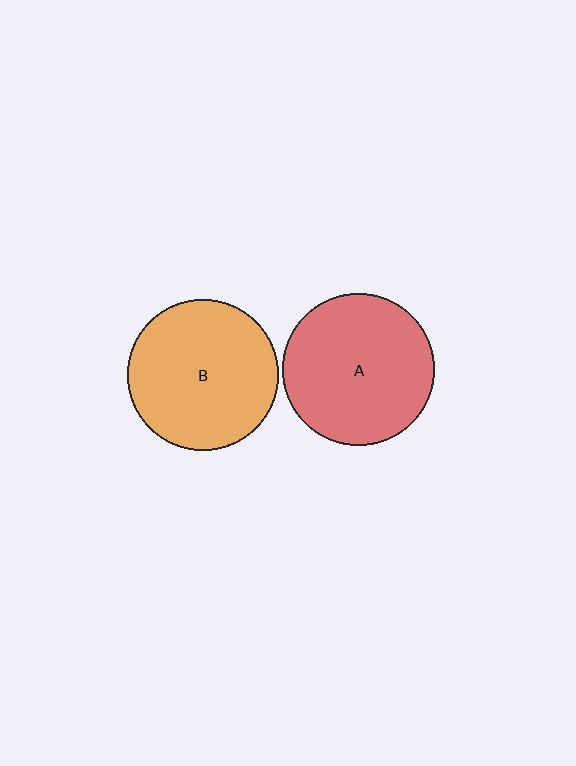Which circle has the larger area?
Circle A (red).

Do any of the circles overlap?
No, none of the circles overlap.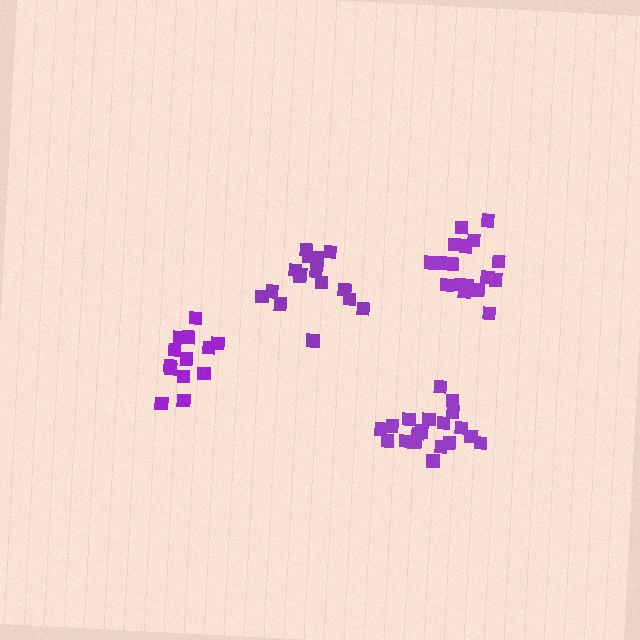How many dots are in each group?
Group 1: 19 dots, Group 2: 18 dots, Group 3: 18 dots, Group 4: 13 dots (68 total).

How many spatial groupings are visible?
There are 4 spatial groupings.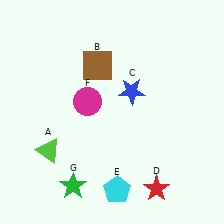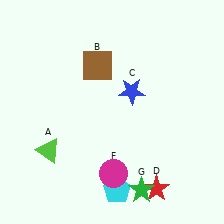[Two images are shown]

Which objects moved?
The objects that moved are: the magenta circle (F), the green star (G).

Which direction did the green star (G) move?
The green star (G) moved right.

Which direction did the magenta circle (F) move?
The magenta circle (F) moved down.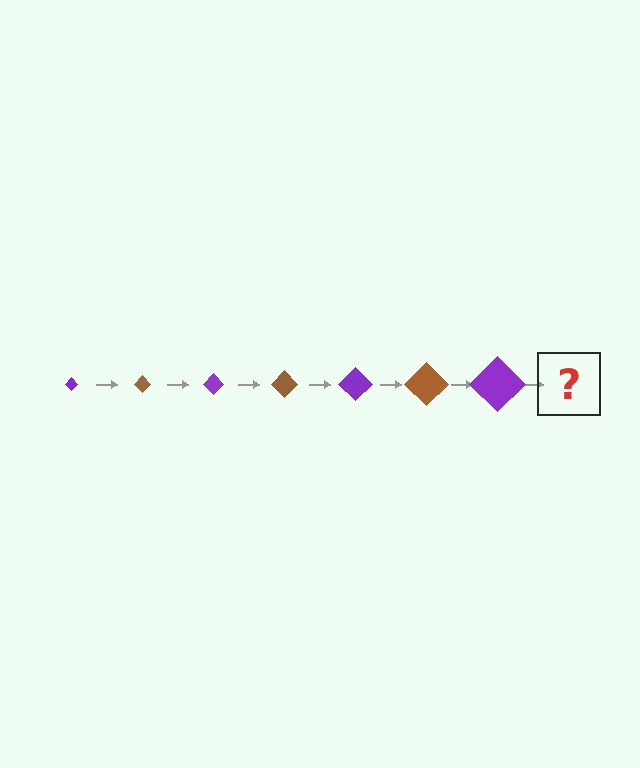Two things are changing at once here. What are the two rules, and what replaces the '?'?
The two rules are that the diamond grows larger each step and the color cycles through purple and brown. The '?' should be a brown diamond, larger than the previous one.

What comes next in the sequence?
The next element should be a brown diamond, larger than the previous one.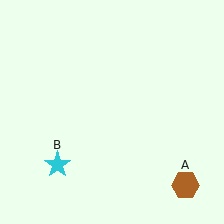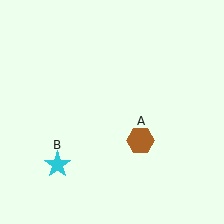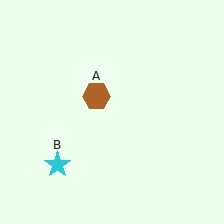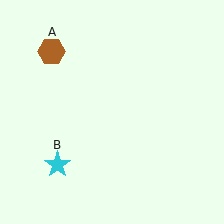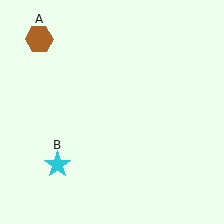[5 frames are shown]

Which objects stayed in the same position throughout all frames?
Cyan star (object B) remained stationary.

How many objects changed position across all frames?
1 object changed position: brown hexagon (object A).